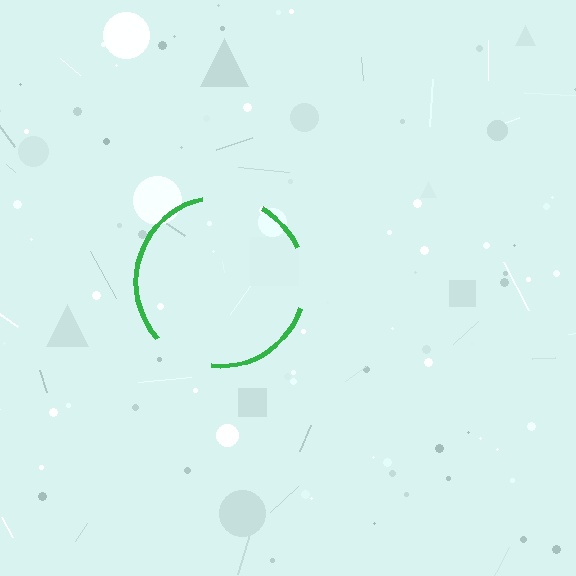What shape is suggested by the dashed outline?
The dashed outline suggests a circle.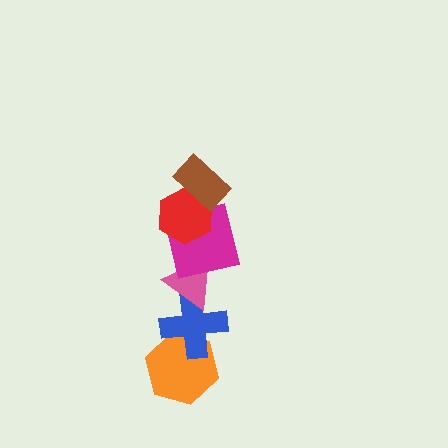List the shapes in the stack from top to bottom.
From top to bottom: the brown rectangle, the red hexagon, the magenta square, the pink triangle, the blue cross, the orange hexagon.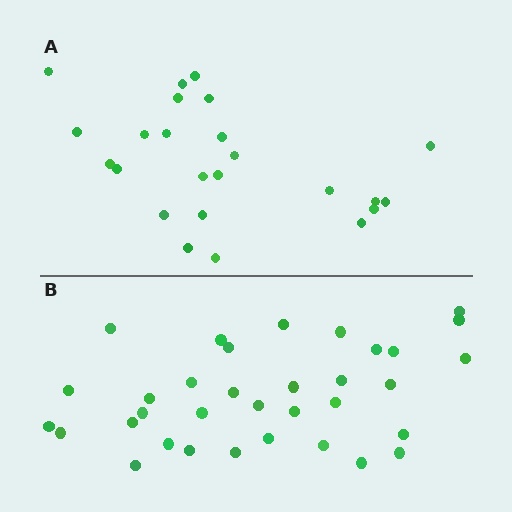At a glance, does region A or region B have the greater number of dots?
Region B (the bottom region) has more dots.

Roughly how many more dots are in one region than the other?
Region B has roughly 10 or so more dots than region A.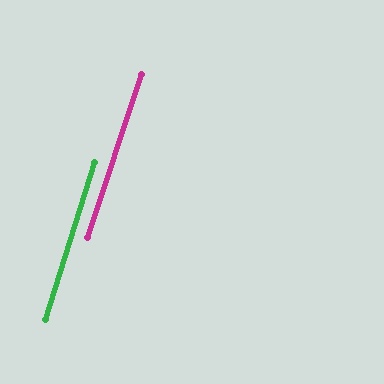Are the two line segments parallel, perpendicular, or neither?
Parallel — their directions differ by only 1.0°.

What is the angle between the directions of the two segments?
Approximately 1 degree.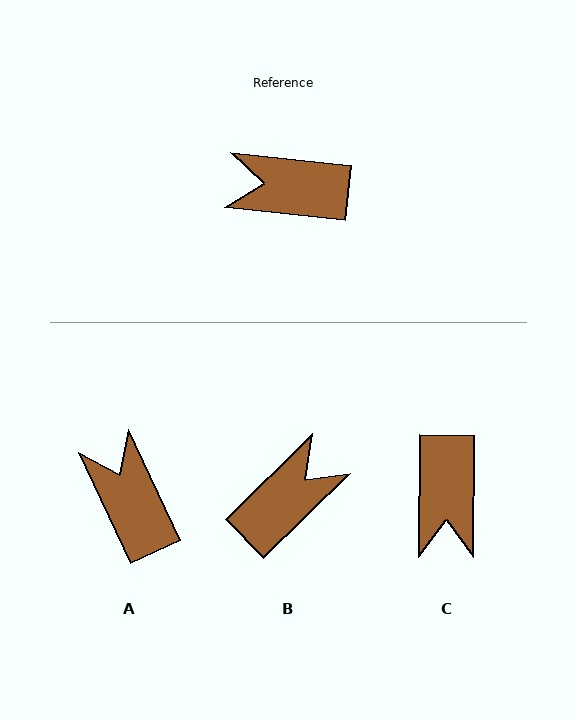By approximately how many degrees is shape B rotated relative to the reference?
Approximately 129 degrees clockwise.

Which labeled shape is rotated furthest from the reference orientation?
B, about 129 degrees away.